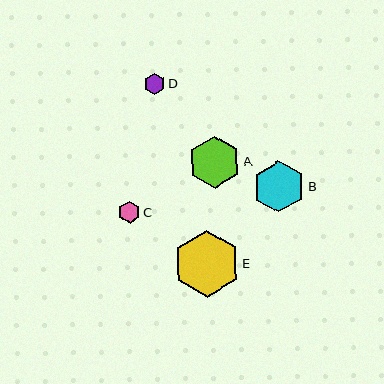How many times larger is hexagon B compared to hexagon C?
Hexagon B is approximately 2.4 times the size of hexagon C.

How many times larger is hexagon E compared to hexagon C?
Hexagon E is approximately 3.0 times the size of hexagon C.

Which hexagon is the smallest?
Hexagon D is the smallest with a size of approximately 20 pixels.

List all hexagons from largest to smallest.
From largest to smallest: E, A, B, C, D.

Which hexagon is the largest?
Hexagon E is the largest with a size of approximately 66 pixels.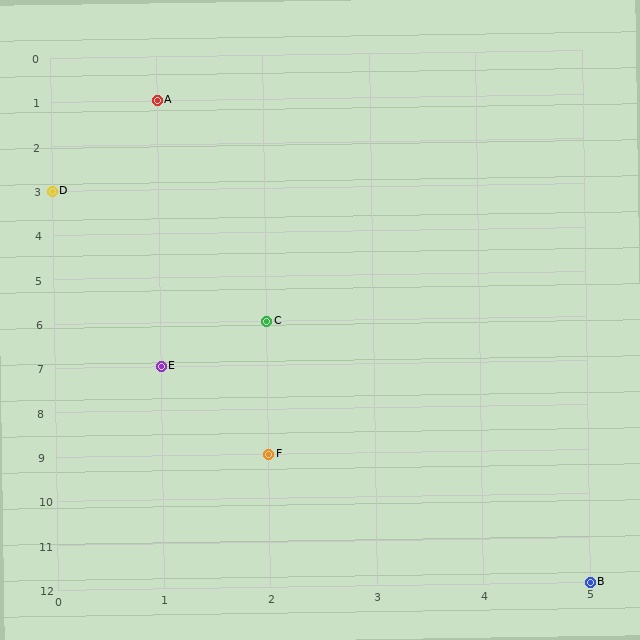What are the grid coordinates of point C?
Point C is at grid coordinates (2, 6).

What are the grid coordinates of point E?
Point E is at grid coordinates (1, 7).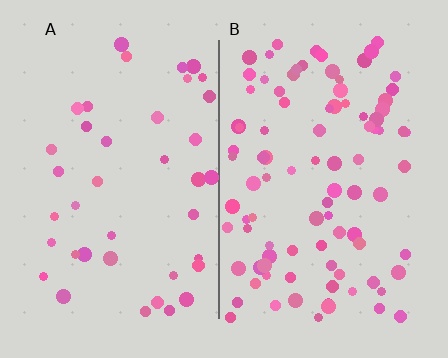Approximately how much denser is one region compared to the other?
Approximately 2.3× — region B over region A.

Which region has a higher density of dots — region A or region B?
B (the right).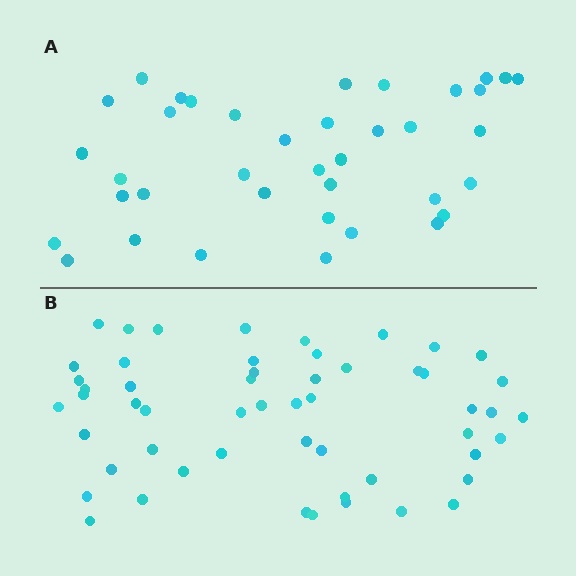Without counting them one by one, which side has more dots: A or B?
Region B (the bottom region) has more dots.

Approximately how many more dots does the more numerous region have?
Region B has approximately 15 more dots than region A.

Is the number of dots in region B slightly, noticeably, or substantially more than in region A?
Region B has noticeably more, but not dramatically so. The ratio is roughly 1.4 to 1.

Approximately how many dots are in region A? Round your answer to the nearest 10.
About 40 dots. (The exact count is 38, which rounds to 40.)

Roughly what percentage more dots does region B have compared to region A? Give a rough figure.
About 40% more.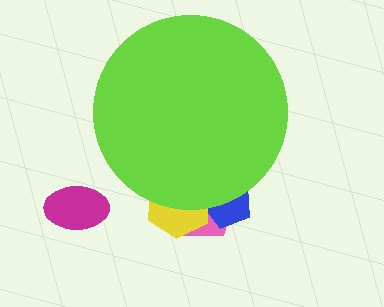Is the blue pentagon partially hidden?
Yes, the blue pentagon is partially hidden behind the lime circle.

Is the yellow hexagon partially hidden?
Yes, the yellow hexagon is partially hidden behind the lime circle.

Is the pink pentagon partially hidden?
Yes, the pink pentagon is partially hidden behind the lime circle.